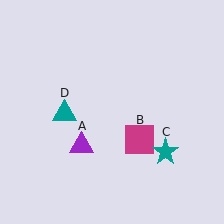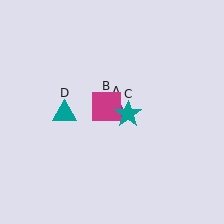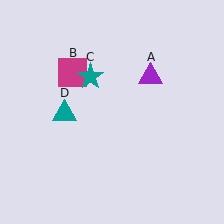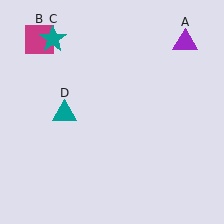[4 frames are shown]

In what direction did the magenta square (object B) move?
The magenta square (object B) moved up and to the left.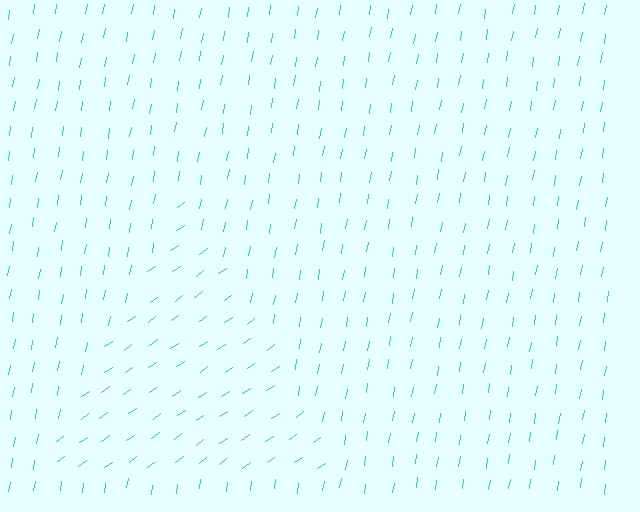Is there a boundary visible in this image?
Yes, there is a texture boundary formed by a change in line orientation.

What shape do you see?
I see a triangle.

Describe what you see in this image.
The image is filled with small cyan line segments. A triangle region in the image has lines oriented differently from the surrounding lines, creating a visible texture boundary.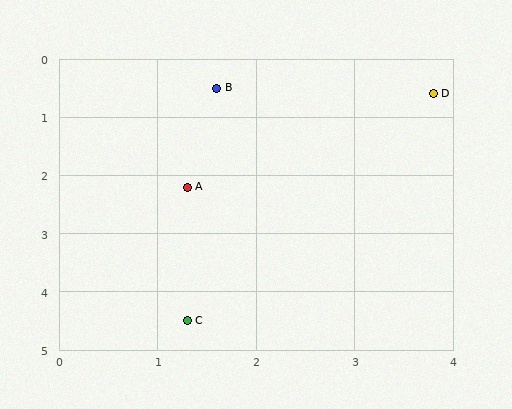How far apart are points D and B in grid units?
Points D and B are about 2.2 grid units apart.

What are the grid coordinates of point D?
Point D is at approximately (3.8, 0.6).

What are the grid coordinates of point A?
Point A is at approximately (1.3, 2.2).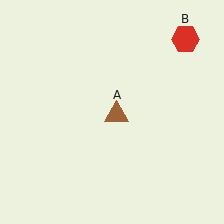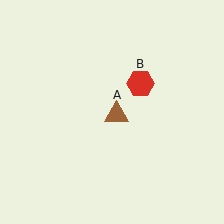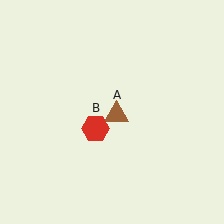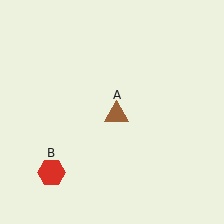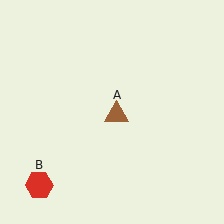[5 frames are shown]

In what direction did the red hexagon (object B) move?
The red hexagon (object B) moved down and to the left.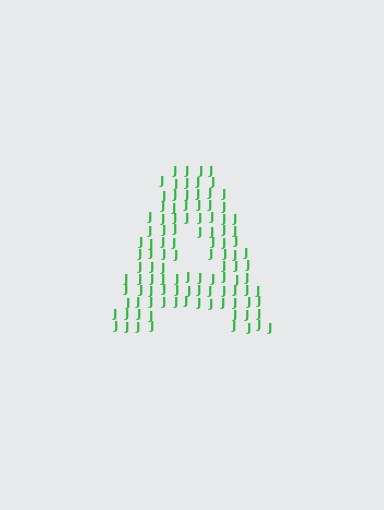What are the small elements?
The small elements are letter J's.